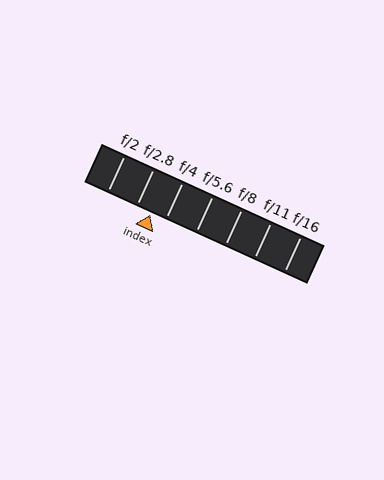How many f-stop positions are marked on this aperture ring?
There are 7 f-stop positions marked.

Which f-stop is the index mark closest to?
The index mark is closest to f/4.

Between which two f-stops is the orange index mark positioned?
The index mark is between f/2.8 and f/4.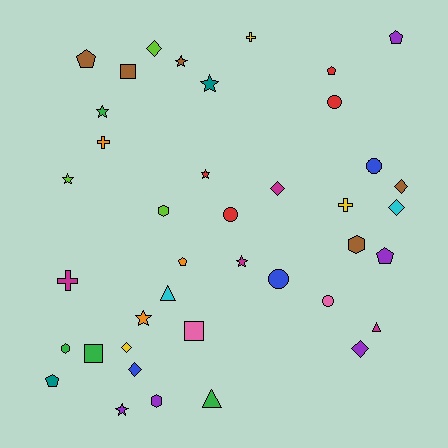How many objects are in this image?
There are 40 objects.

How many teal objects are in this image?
There are 2 teal objects.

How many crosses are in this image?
There are 4 crosses.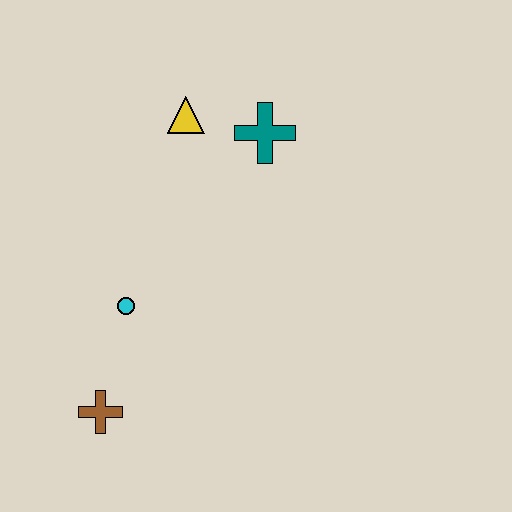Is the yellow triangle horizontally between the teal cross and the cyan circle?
Yes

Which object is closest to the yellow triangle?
The teal cross is closest to the yellow triangle.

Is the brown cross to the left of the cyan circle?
Yes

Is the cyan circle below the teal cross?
Yes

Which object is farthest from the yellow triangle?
The brown cross is farthest from the yellow triangle.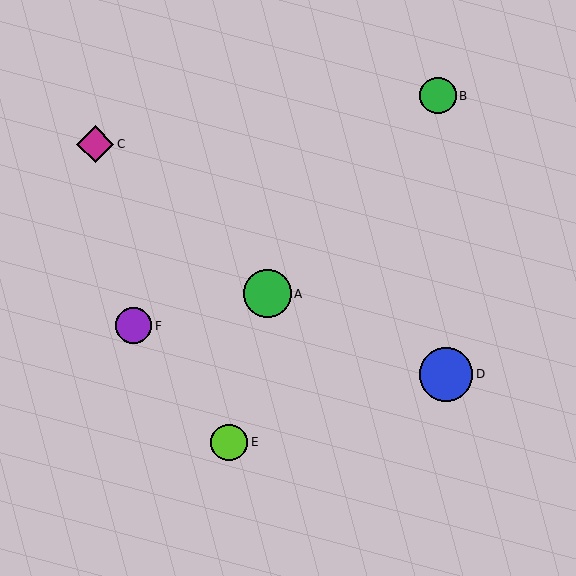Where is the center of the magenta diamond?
The center of the magenta diamond is at (95, 144).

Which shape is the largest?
The blue circle (labeled D) is the largest.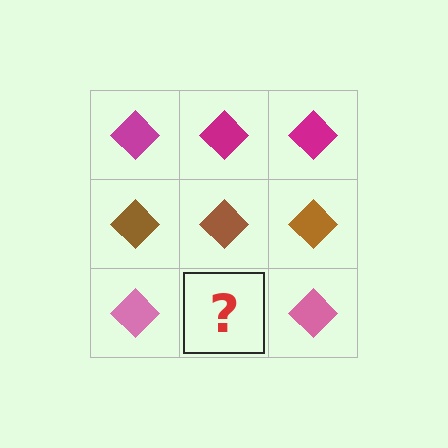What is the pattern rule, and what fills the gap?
The rule is that each row has a consistent color. The gap should be filled with a pink diamond.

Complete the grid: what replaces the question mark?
The question mark should be replaced with a pink diamond.